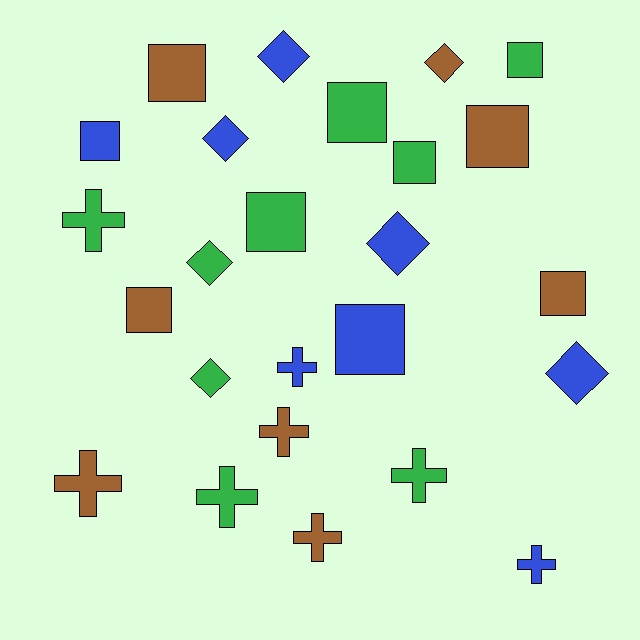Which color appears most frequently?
Green, with 9 objects.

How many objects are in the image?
There are 25 objects.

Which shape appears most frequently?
Square, with 10 objects.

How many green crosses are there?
There are 3 green crosses.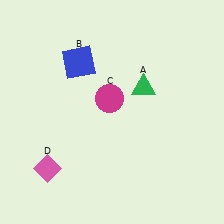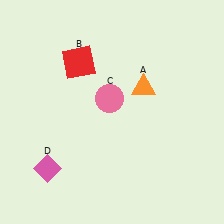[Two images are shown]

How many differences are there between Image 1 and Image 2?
There are 3 differences between the two images.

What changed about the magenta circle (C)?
In Image 1, C is magenta. In Image 2, it changed to pink.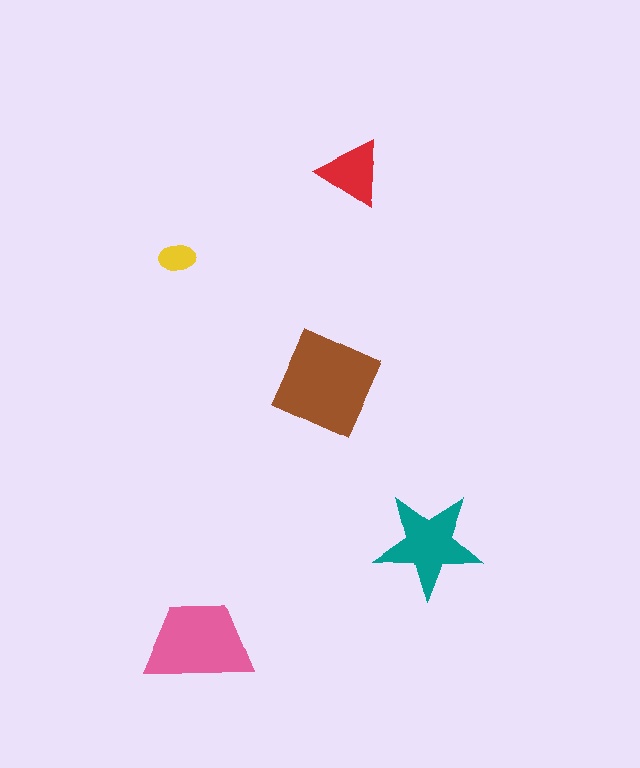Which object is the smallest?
The yellow ellipse.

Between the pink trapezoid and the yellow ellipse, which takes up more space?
The pink trapezoid.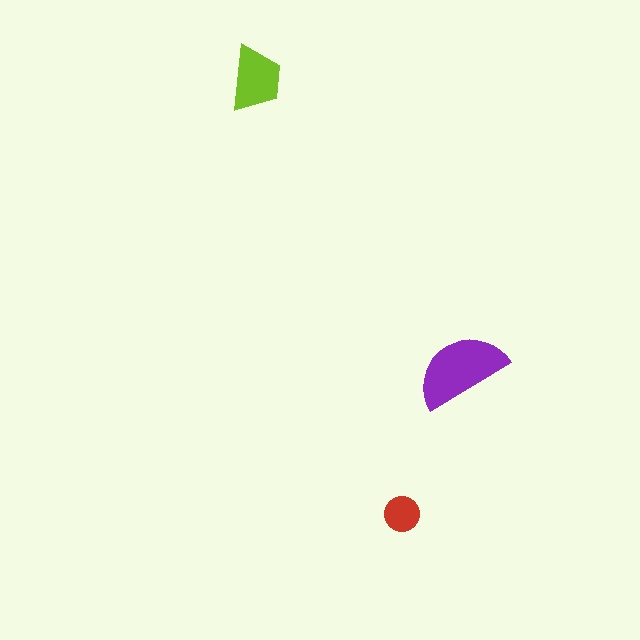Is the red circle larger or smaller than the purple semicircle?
Smaller.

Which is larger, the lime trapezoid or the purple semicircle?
The purple semicircle.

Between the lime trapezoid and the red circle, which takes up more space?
The lime trapezoid.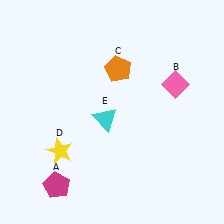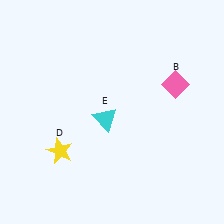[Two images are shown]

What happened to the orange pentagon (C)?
The orange pentagon (C) was removed in Image 2. It was in the top-right area of Image 1.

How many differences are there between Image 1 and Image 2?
There are 2 differences between the two images.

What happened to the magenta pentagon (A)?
The magenta pentagon (A) was removed in Image 2. It was in the bottom-left area of Image 1.